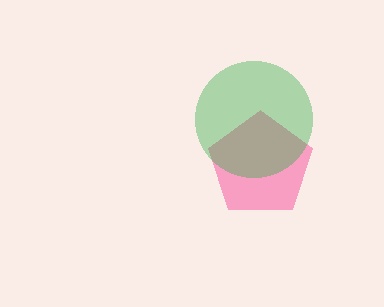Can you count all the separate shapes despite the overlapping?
Yes, there are 2 separate shapes.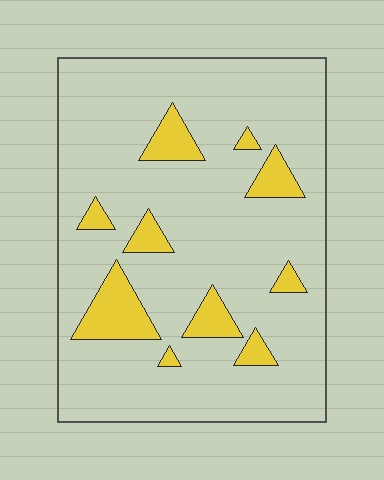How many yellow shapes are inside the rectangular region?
10.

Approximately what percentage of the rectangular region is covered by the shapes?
Approximately 15%.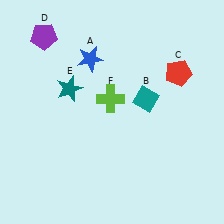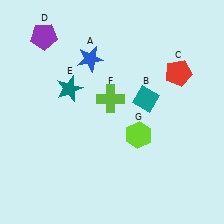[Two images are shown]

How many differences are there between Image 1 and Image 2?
There is 1 difference between the two images.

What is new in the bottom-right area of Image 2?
A lime hexagon (G) was added in the bottom-right area of Image 2.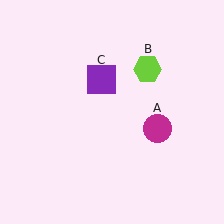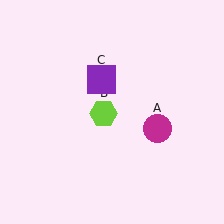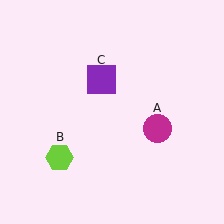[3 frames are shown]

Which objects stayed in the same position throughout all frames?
Magenta circle (object A) and purple square (object C) remained stationary.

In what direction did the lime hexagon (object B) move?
The lime hexagon (object B) moved down and to the left.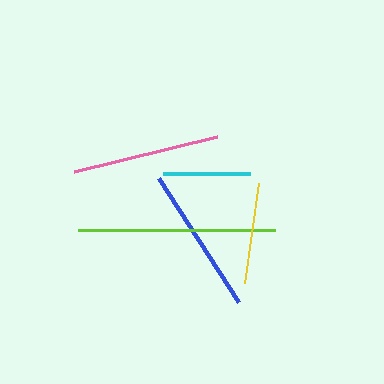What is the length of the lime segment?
The lime segment is approximately 197 pixels long.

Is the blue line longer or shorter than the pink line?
The blue line is longer than the pink line.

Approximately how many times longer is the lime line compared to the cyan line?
The lime line is approximately 2.2 times the length of the cyan line.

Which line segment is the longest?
The lime line is the longest at approximately 197 pixels.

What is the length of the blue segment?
The blue segment is approximately 148 pixels long.